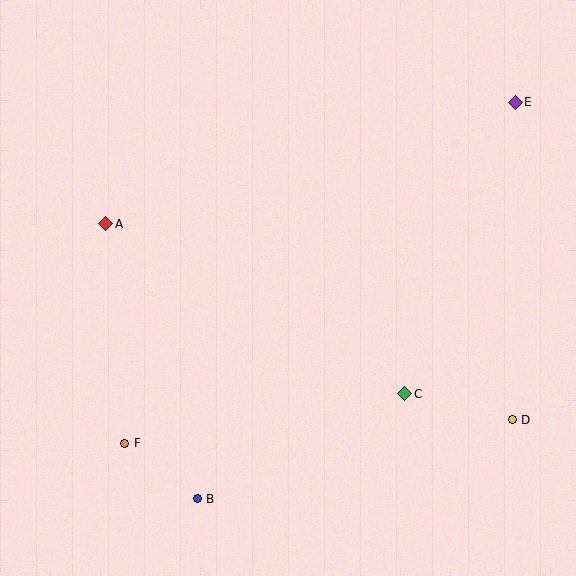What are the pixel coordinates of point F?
Point F is at (125, 443).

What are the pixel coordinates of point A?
Point A is at (106, 224).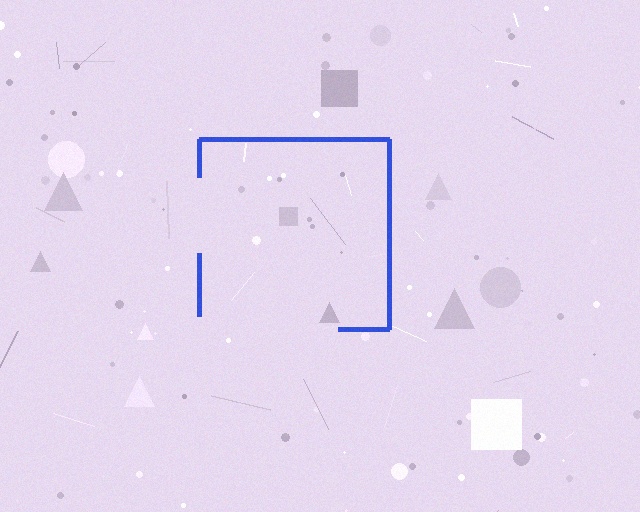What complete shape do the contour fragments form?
The contour fragments form a square.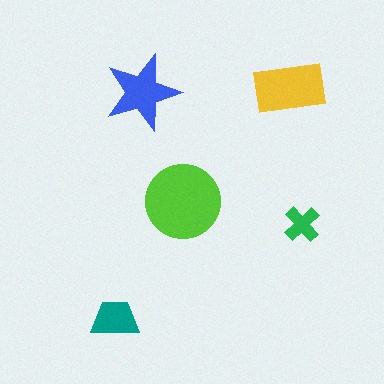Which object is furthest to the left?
The teal trapezoid is leftmost.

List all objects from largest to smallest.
The lime circle, the yellow rectangle, the blue star, the teal trapezoid, the green cross.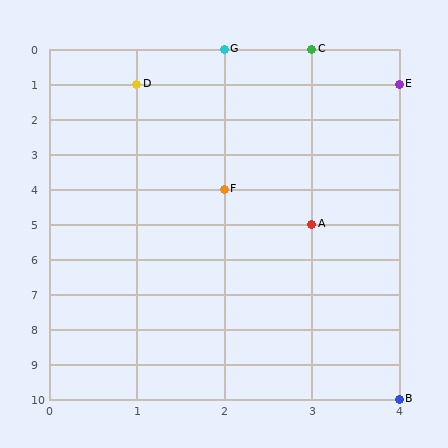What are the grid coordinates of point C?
Point C is at grid coordinates (3, 0).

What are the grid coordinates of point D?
Point D is at grid coordinates (1, 1).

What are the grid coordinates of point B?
Point B is at grid coordinates (4, 10).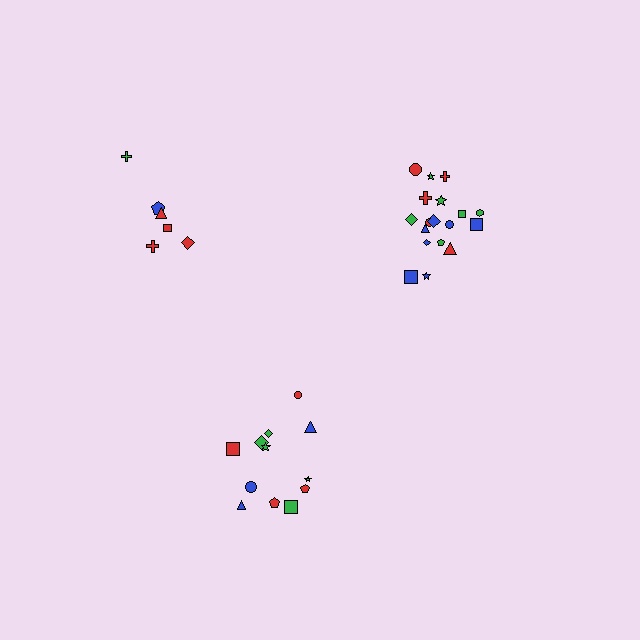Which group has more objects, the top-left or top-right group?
The top-right group.